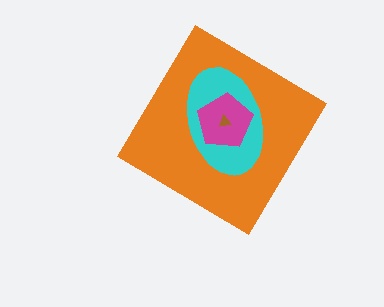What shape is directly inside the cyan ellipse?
The magenta pentagon.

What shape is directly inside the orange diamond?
The cyan ellipse.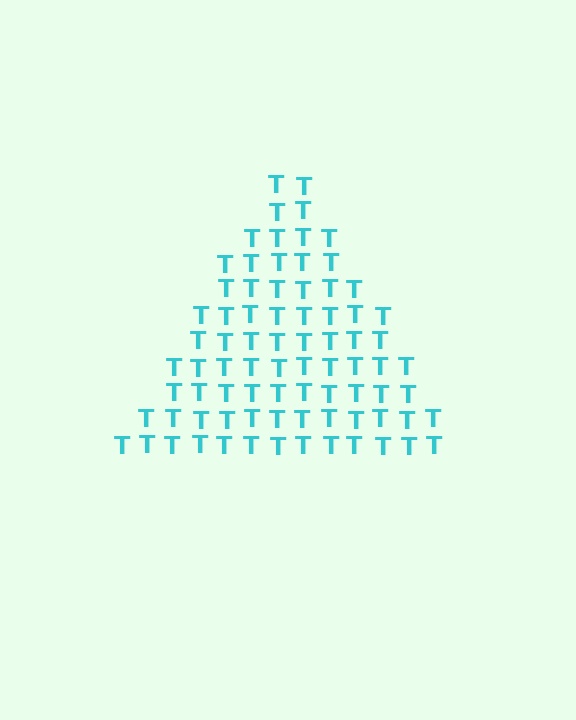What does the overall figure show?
The overall figure shows a triangle.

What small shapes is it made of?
It is made of small letter T's.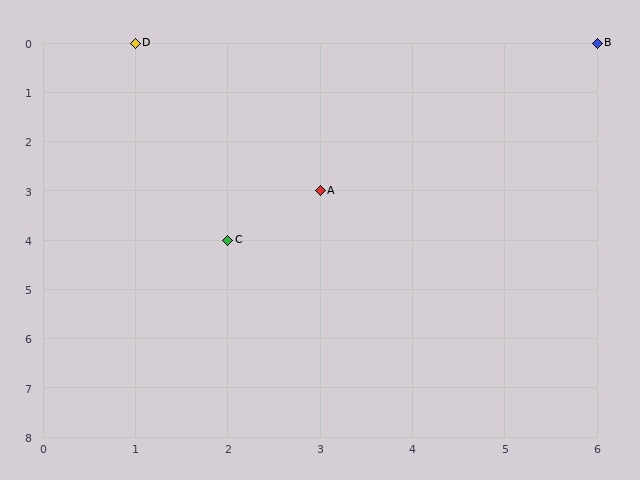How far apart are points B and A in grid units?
Points B and A are 3 columns and 3 rows apart (about 4.2 grid units diagonally).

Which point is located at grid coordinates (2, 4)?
Point C is at (2, 4).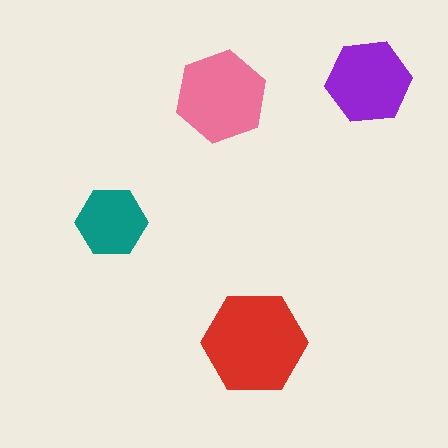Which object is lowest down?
The red hexagon is bottommost.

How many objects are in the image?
There are 4 objects in the image.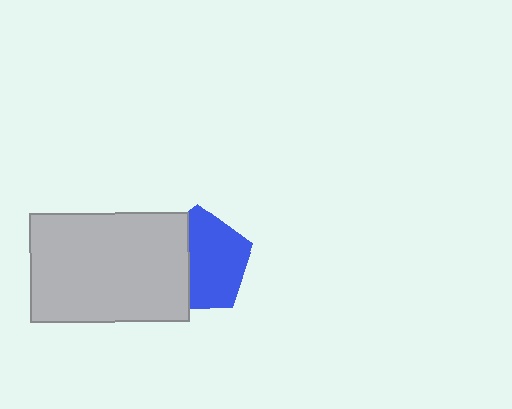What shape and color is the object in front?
The object in front is a light gray rectangle.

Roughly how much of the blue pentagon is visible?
About half of it is visible (roughly 61%).